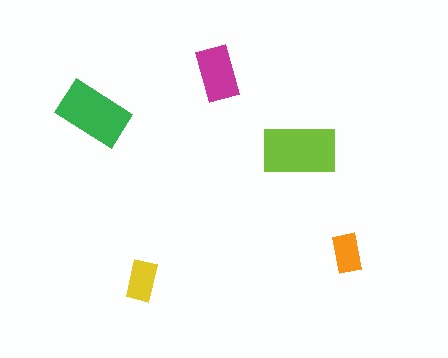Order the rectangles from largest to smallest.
the lime one, the green one, the magenta one, the yellow one, the orange one.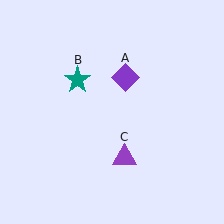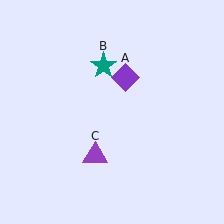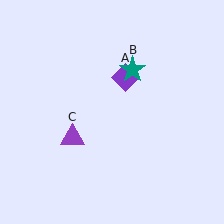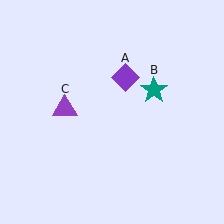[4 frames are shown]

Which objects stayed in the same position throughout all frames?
Purple diamond (object A) remained stationary.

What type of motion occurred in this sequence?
The teal star (object B), purple triangle (object C) rotated clockwise around the center of the scene.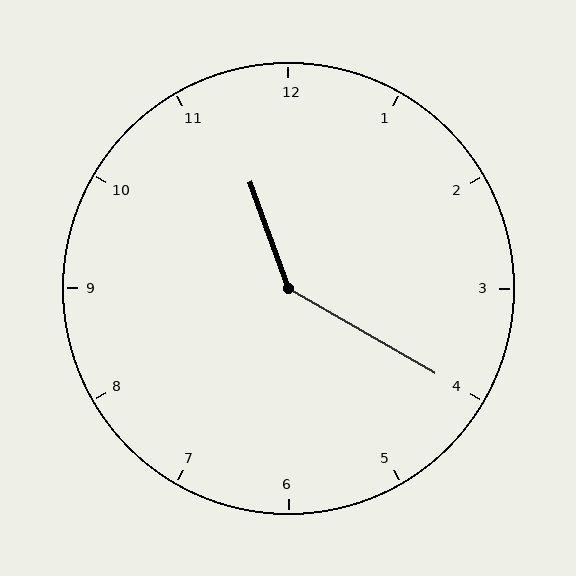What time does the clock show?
11:20.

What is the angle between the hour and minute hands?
Approximately 140 degrees.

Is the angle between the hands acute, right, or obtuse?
It is obtuse.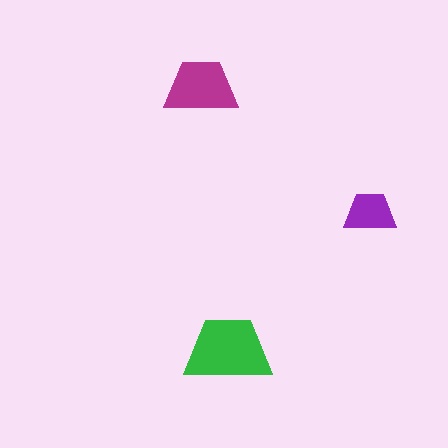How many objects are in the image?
There are 3 objects in the image.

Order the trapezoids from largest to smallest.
the green one, the magenta one, the purple one.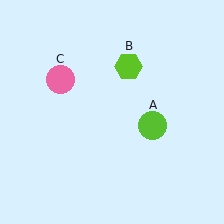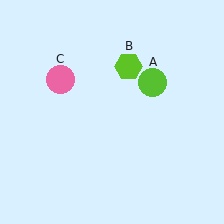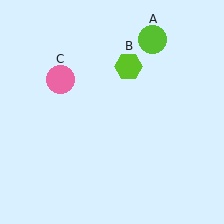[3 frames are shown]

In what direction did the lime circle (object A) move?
The lime circle (object A) moved up.